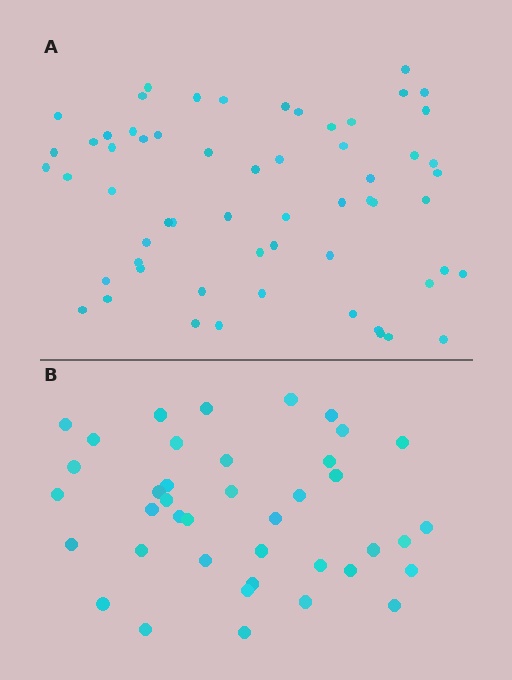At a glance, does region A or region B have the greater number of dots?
Region A (the top region) has more dots.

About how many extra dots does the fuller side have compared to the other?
Region A has approximately 20 more dots than region B.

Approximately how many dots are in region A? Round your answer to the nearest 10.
About 60 dots.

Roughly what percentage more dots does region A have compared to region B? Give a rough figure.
About 50% more.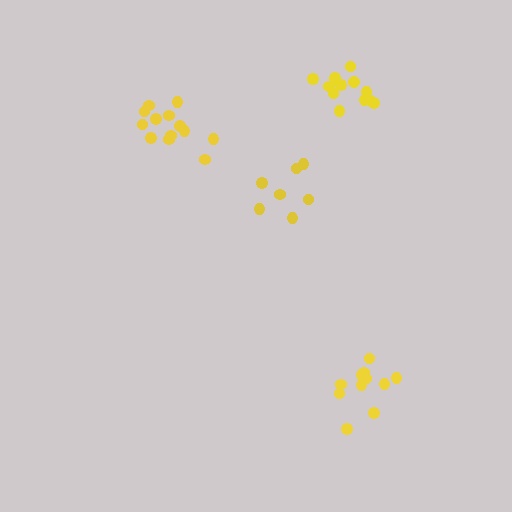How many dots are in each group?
Group 1: 13 dots, Group 2: 7 dots, Group 3: 11 dots, Group 4: 12 dots (43 total).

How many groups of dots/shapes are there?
There are 4 groups.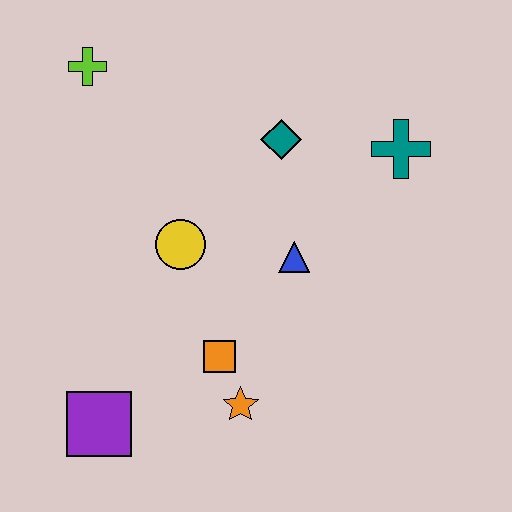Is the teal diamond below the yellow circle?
No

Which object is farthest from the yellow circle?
The teal cross is farthest from the yellow circle.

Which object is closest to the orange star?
The orange square is closest to the orange star.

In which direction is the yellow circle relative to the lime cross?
The yellow circle is below the lime cross.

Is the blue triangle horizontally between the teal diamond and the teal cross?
Yes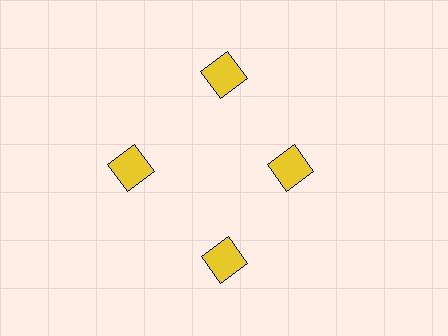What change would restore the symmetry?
The symmetry would be restored by moving it outward, back onto the ring so that all 4 squares sit at equal angles and equal distance from the center.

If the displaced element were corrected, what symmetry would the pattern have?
It would have 4-fold rotational symmetry — the pattern would map onto itself every 90 degrees.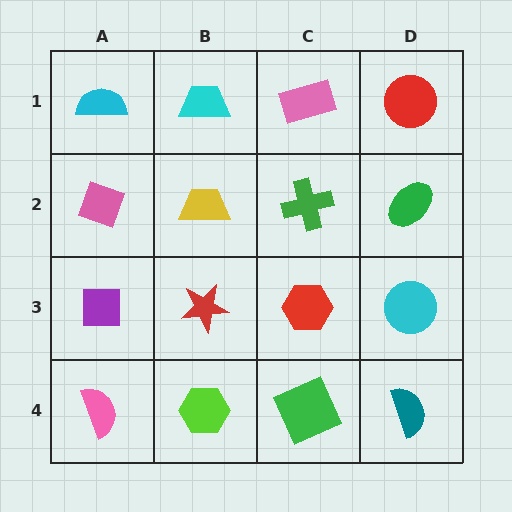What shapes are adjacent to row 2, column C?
A pink rectangle (row 1, column C), a red hexagon (row 3, column C), a yellow trapezoid (row 2, column B), a green ellipse (row 2, column D).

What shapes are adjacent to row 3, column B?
A yellow trapezoid (row 2, column B), a lime hexagon (row 4, column B), a purple square (row 3, column A), a red hexagon (row 3, column C).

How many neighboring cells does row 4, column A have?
2.